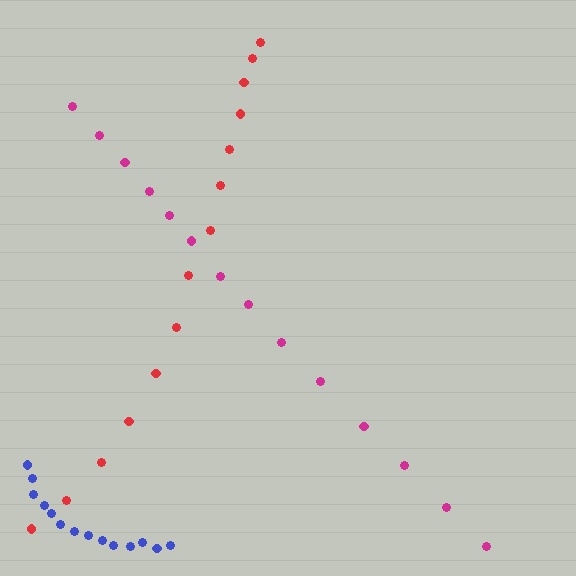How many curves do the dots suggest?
There are 3 distinct paths.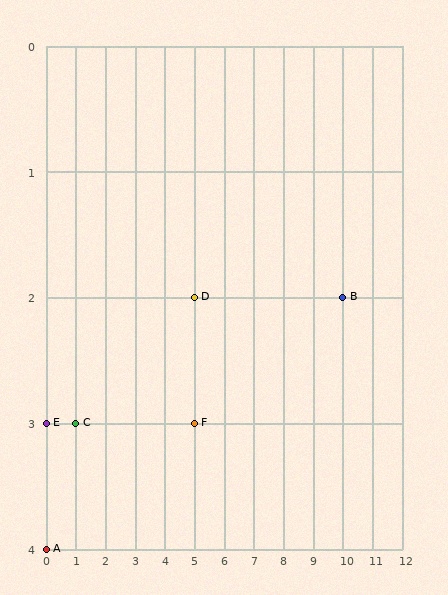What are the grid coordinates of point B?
Point B is at grid coordinates (10, 2).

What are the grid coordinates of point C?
Point C is at grid coordinates (1, 3).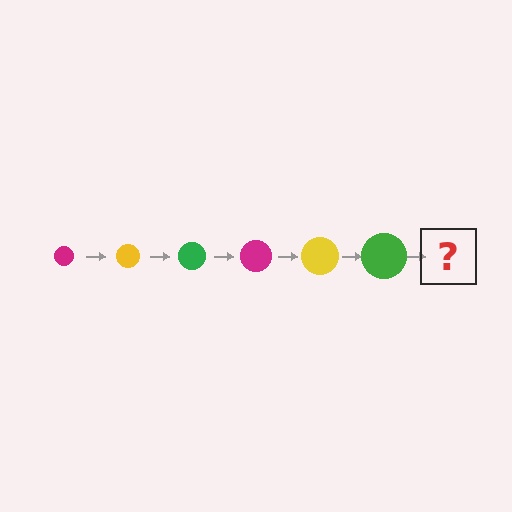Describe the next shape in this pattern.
It should be a magenta circle, larger than the previous one.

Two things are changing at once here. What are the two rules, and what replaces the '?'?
The two rules are that the circle grows larger each step and the color cycles through magenta, yellow, and green. The '?' should be a magenta circle, larger than the previous one.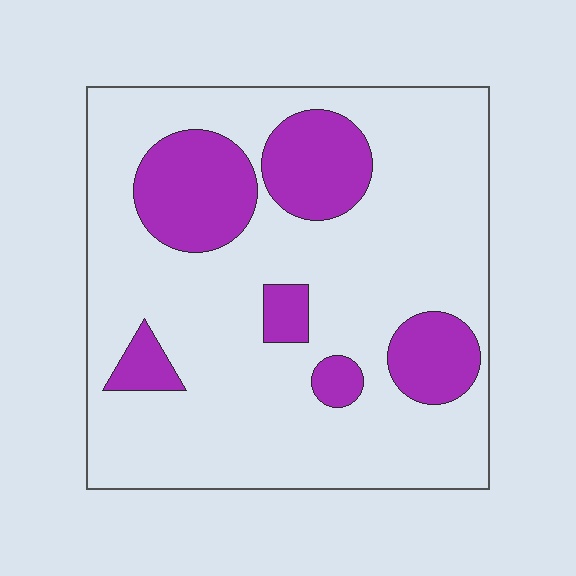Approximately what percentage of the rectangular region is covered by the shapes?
Approximately 25%.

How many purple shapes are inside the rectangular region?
6.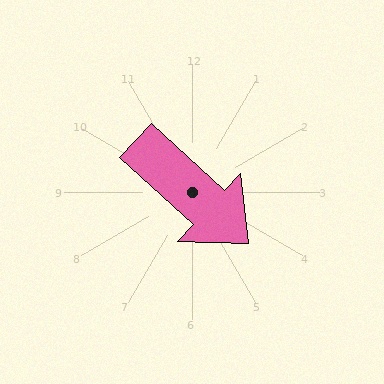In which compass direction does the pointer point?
Southeast.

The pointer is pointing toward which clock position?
Roughly 4 o'clock.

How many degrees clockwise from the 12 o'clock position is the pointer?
Approximately 133 degrees.